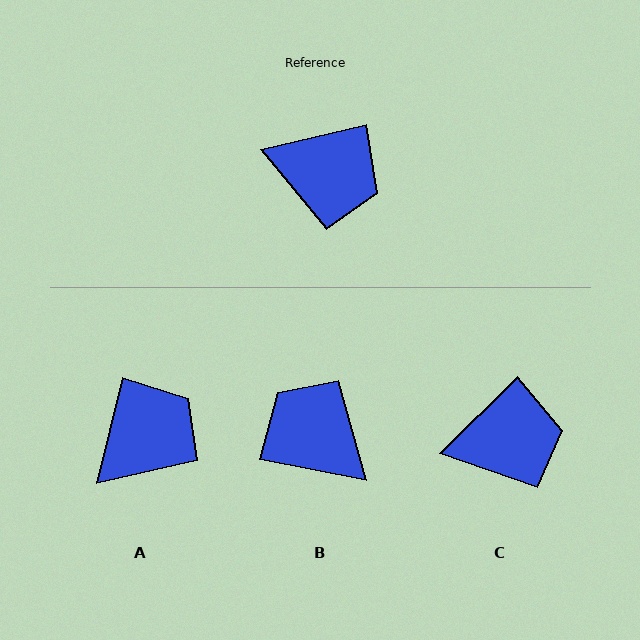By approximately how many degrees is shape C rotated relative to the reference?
Approximately 31 degrees counter-clockwise.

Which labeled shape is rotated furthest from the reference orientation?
B, about 156 degrees away.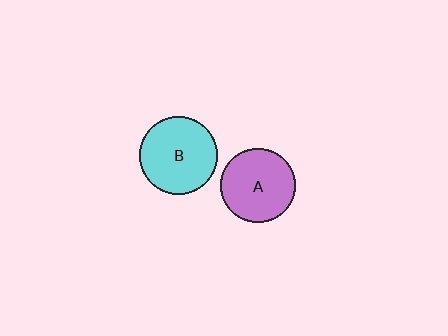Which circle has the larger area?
Circle B (cyan).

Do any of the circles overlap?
No, none of the circles overlap.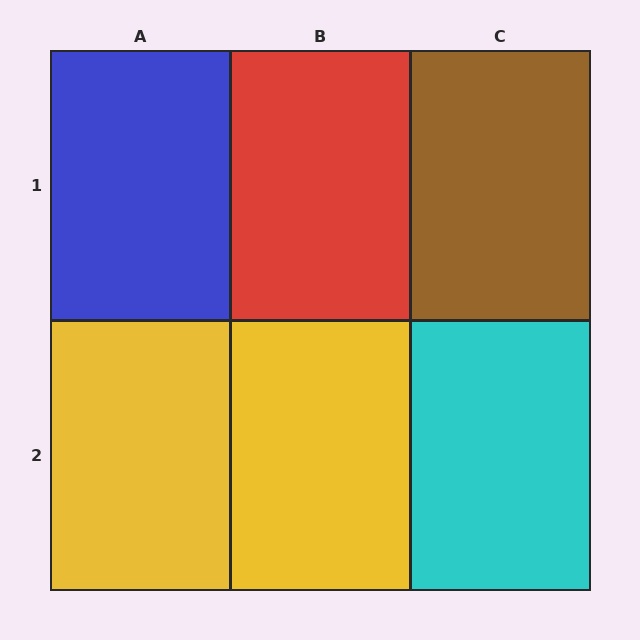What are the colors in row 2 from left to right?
Yellow, yellow, cyan.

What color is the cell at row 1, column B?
Red.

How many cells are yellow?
2 cells are yellow.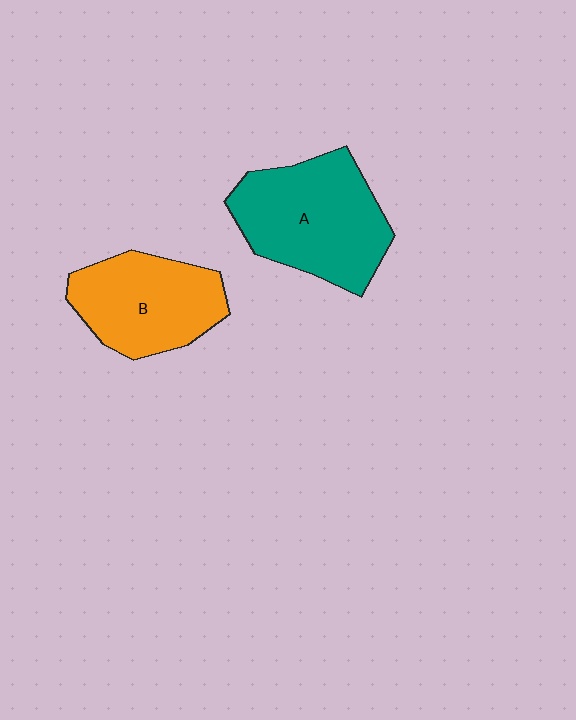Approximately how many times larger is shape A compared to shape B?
Approximately 1.2 times.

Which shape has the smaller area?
Shape B (orange).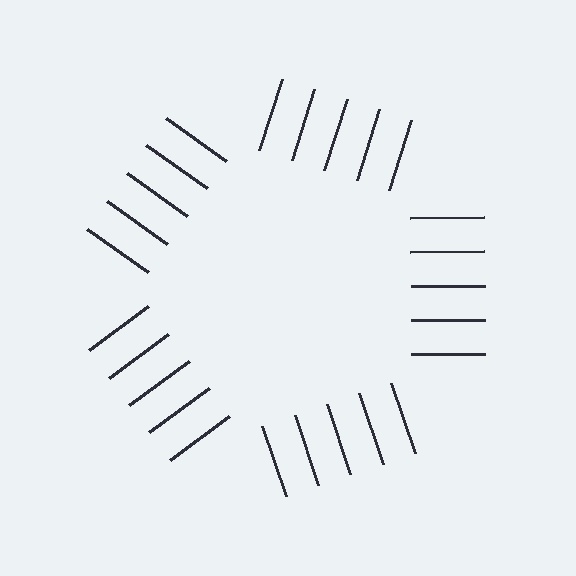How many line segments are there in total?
25 — 5 along each of the 5 edges.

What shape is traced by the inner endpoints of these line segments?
An illusory pentagon — the line segments terminate on its edges but no continuous stroke is drawn.